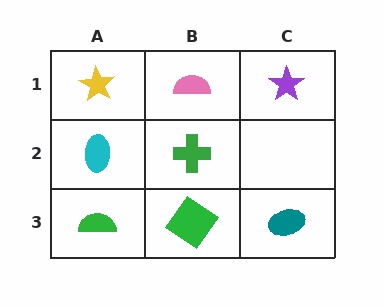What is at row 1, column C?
A purple star.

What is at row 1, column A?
A yellow star.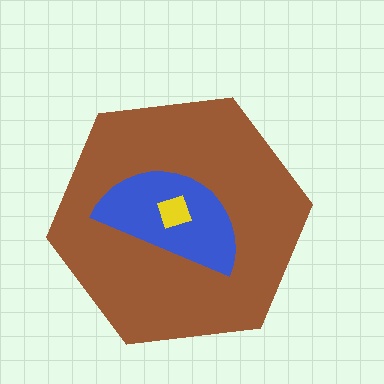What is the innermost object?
The yellow diamond.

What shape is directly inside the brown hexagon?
The blue semicircle.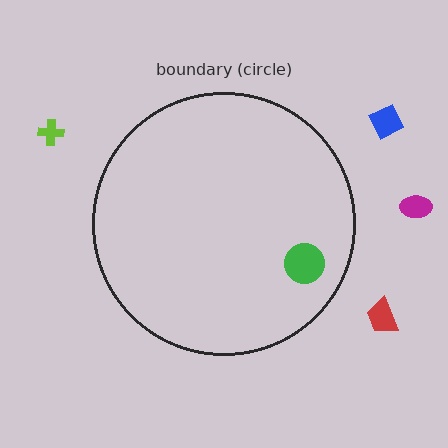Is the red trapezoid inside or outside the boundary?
Outside.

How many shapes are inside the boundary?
1 inside, 4 outside.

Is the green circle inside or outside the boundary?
Inside.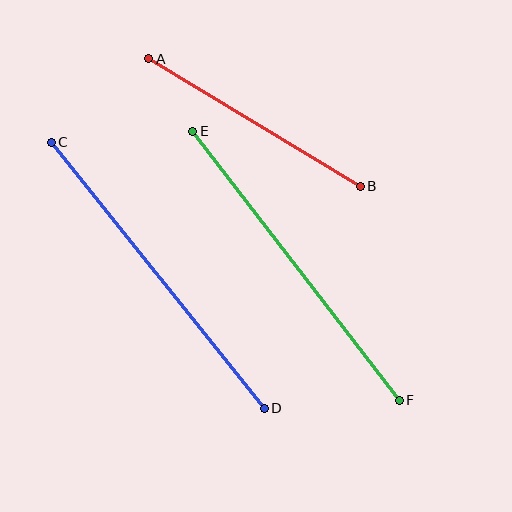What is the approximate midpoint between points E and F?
The midpoint is at approximately (296, 266) pixels.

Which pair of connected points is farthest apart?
Points C and D are farthest apart.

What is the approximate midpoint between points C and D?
The midpoint is at approximately (158, 275) pixels.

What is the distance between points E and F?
The distance is approximately 339 pixels.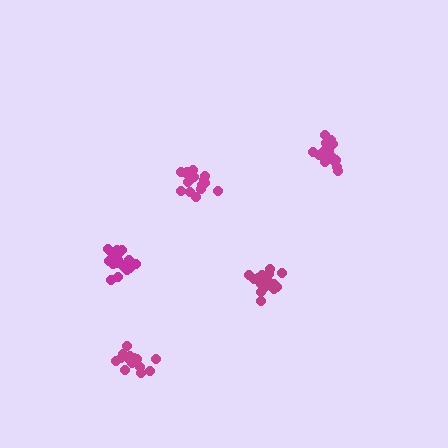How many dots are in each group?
Group 1: 17 dots, Group 2: 14 dots, Group 3: 18 dots, Group 4: 18 dots, Group 5: 17 dots (84 total).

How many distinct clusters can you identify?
There are 5 distinct clusters.